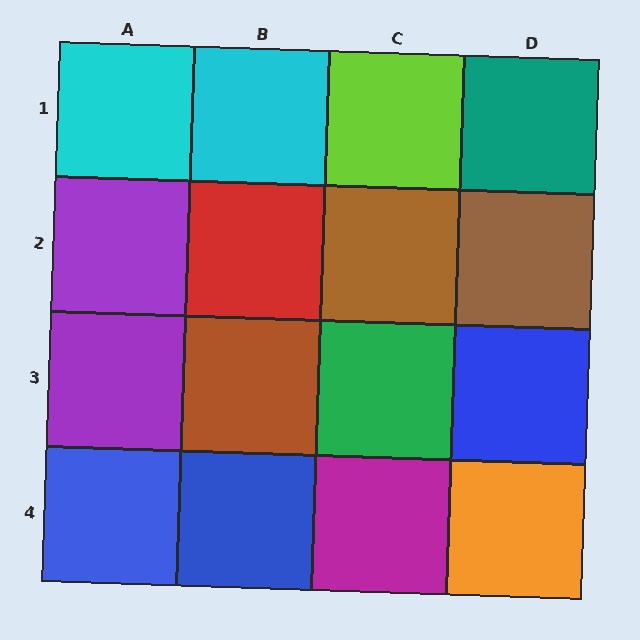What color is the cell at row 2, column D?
Brown.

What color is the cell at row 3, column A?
Purple.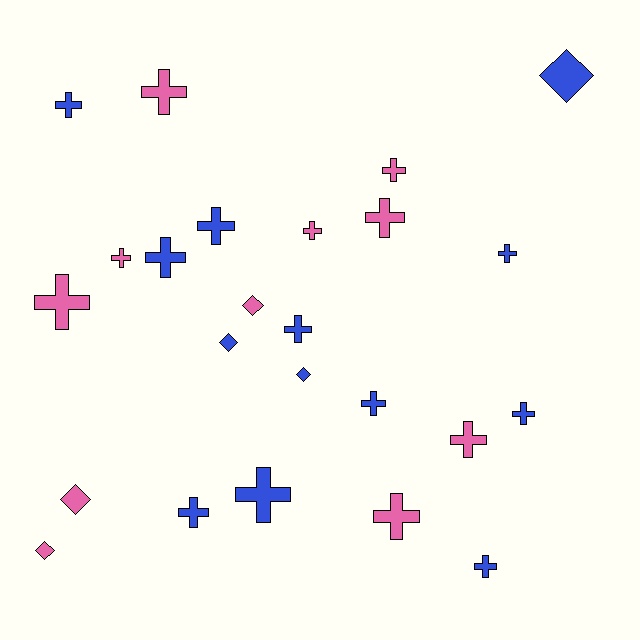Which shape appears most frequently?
Cross, with 18 objects.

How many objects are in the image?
There are 24 objects.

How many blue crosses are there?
There are 10 blue crosses.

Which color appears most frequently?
Blue, with 13 objects.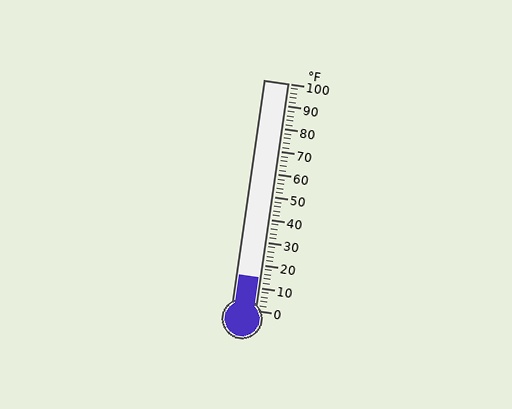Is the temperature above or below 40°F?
The temperature is below 40°F.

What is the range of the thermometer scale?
The thermometer scale ranges from 0°F to 100°F.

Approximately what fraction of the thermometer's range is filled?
The thermometer is filled to approximately 15% of its range.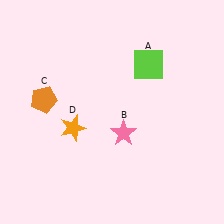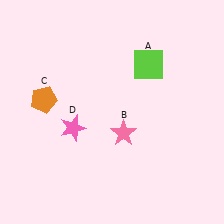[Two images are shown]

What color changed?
The star (D) changed from orange in Image 1 to pink in Image 2.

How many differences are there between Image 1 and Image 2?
There is 1 difference between the two images.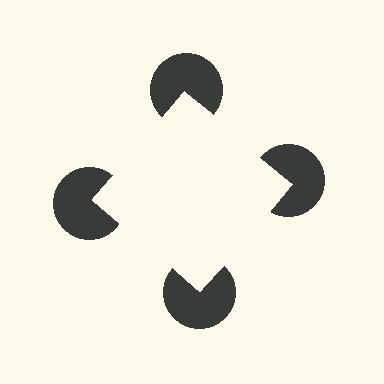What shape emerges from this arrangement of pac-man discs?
An illusory square — its edges are inferred from the aligned wedge cuts in the pac-man discs, not physically drawn.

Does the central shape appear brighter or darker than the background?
It typically appears slightly brighter than the background, even though no actual brightness change is drawn.